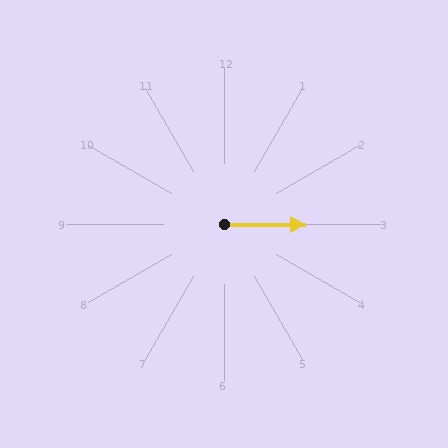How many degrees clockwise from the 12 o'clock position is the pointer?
Approximately 91 degrees.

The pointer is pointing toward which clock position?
Roughly 3 o'clock.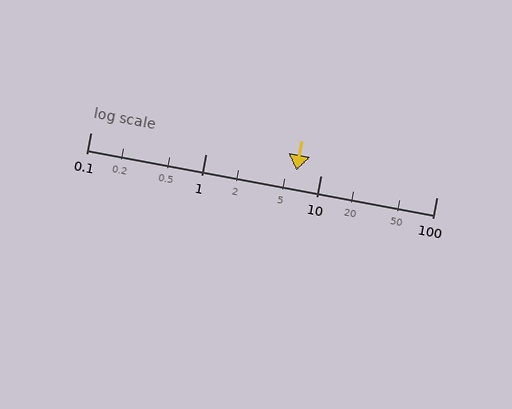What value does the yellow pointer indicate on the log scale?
The pointer indicates approximately 6.1.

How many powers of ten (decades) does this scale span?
The scale spans 3 decades, from 0.1 to 100.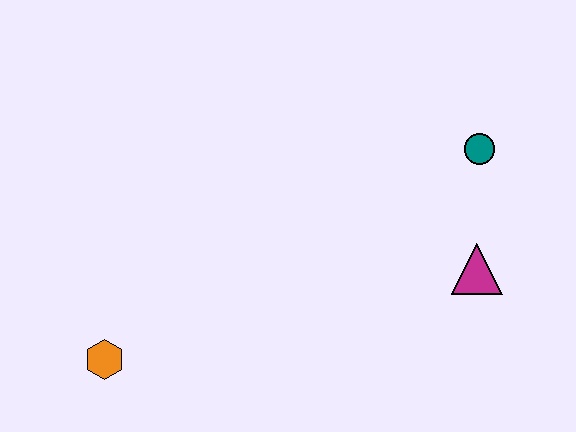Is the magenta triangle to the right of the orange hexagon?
Yes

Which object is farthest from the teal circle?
The orange hexagon is farthest from the teal circle.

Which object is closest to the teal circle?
The magenta triangle is closest to the teal circle.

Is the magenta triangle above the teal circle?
No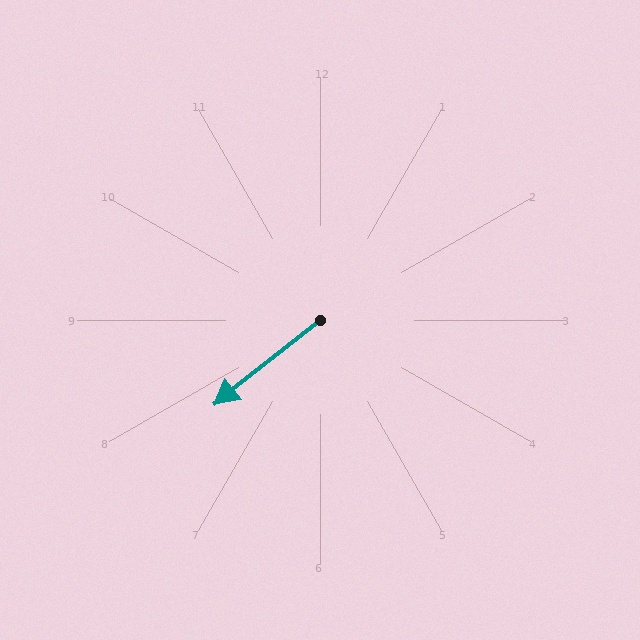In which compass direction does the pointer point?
Southwest.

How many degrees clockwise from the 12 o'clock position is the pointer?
Approximately 232 degrees.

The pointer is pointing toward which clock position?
Roughly 8 o'clock.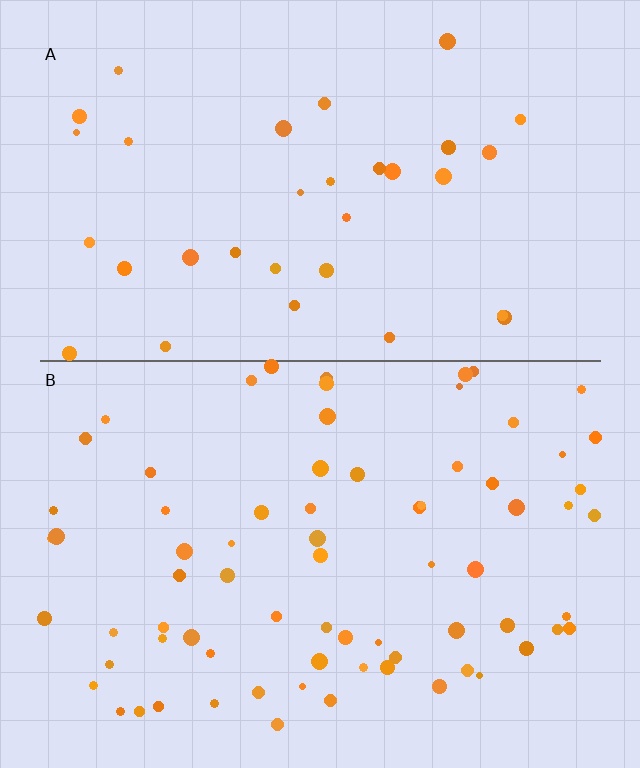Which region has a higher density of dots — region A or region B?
B (the bottom).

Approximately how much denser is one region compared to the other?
Approximately 2.2× — region B over region A.